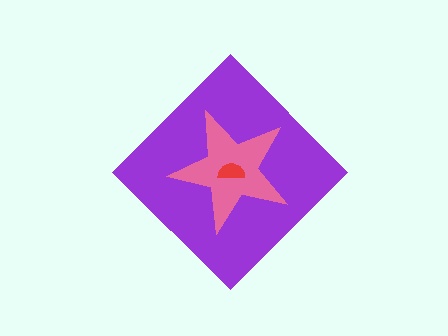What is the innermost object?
The red semicircle.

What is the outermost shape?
The purple diamond.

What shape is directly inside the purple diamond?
The pink star.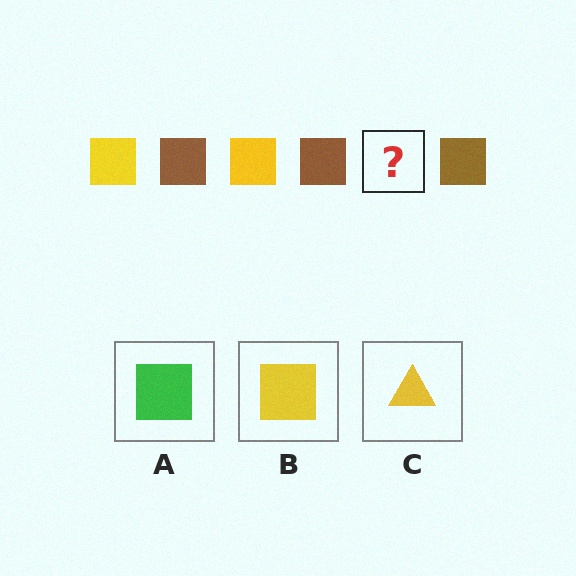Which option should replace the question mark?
Option B.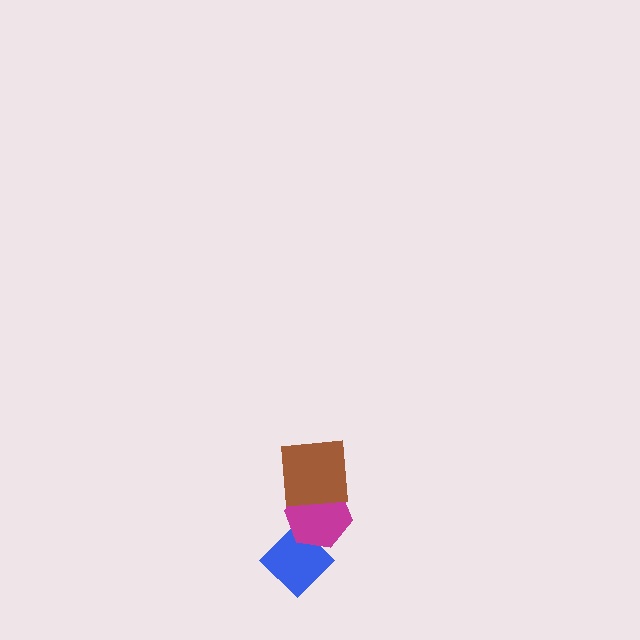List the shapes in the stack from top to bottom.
From top to bottom: the brown square, the magenta hexagon, the blue diamond.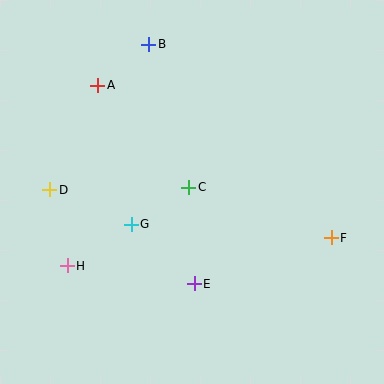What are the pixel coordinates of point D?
Point D is at (50, 190).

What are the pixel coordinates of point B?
Point B is at (149, 44).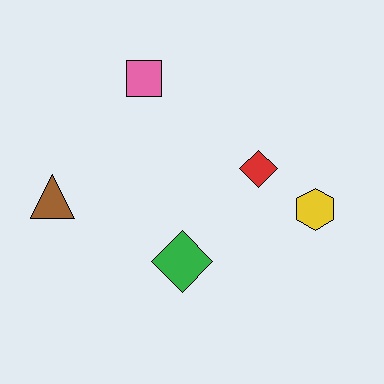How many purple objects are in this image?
There are no purple objects.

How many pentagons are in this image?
There are no pentagons.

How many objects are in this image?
There are 5 objects.